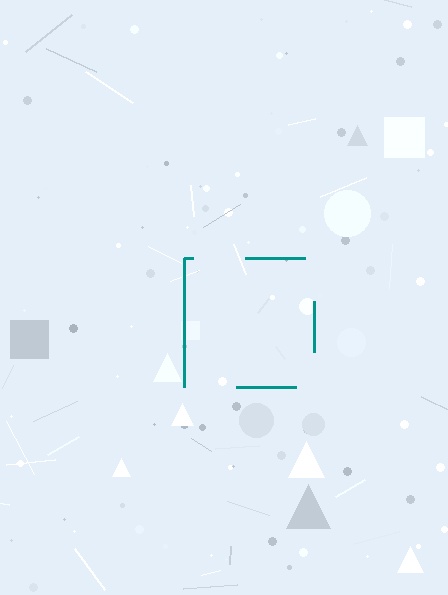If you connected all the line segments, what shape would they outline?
They would outline a square.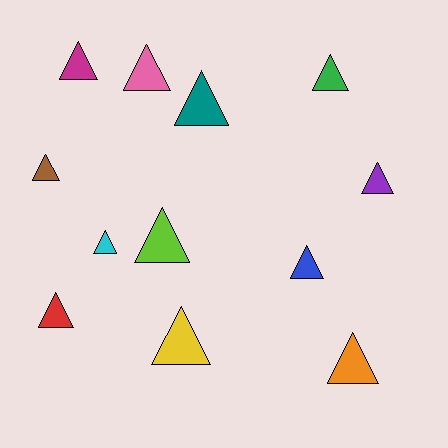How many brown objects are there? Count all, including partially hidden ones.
There is 1 brown object.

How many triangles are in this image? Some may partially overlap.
There are 12 triangles.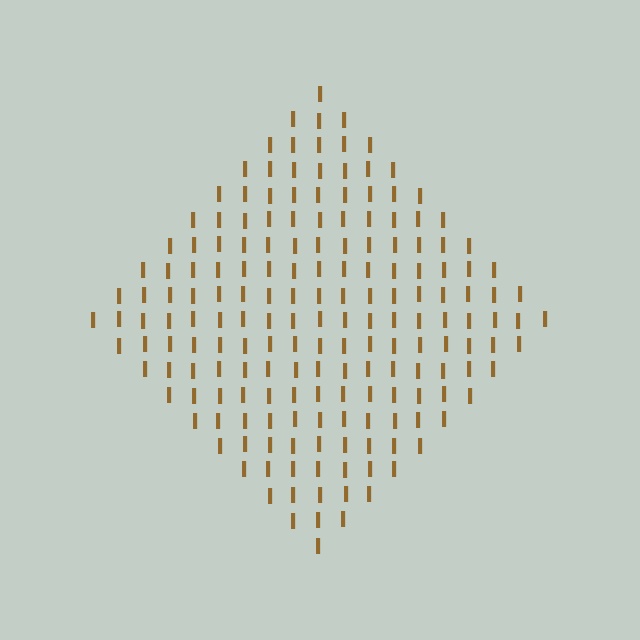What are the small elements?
The small elements are letter I's.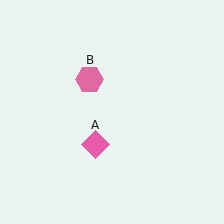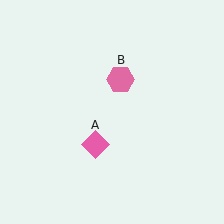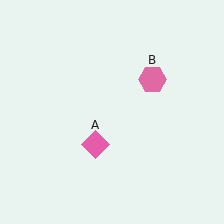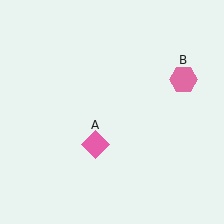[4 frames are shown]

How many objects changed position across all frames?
1 object changed position: pink hexagon (object B).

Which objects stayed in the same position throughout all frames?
Pink diamond (object A) remained stationary.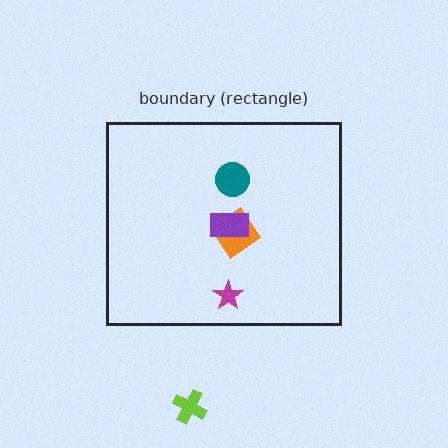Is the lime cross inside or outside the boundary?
Outside.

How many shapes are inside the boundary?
4 inside, 1 outside.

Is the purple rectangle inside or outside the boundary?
Inside.